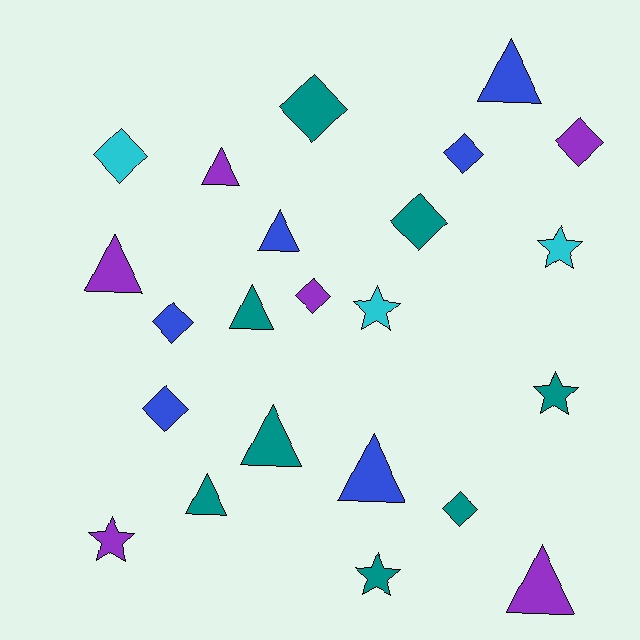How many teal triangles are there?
There are 3 teal triangles.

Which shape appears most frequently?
Diamond, with 9 objects.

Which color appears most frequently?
Teal, with 8 objects.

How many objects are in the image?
There are 23 objects.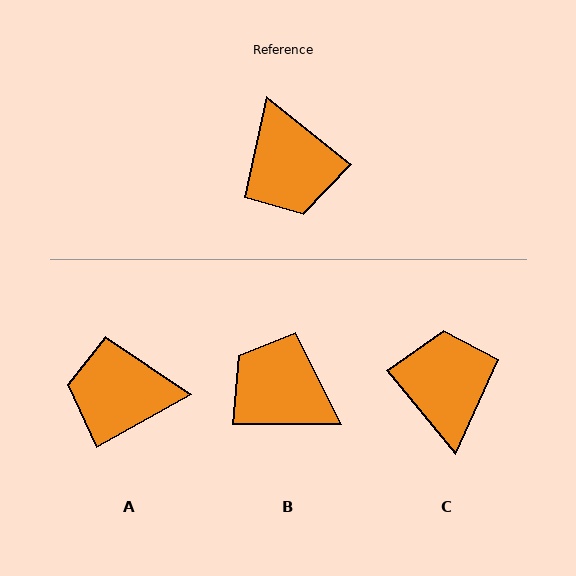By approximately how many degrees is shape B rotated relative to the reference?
Approximately 142 degrees clockwise.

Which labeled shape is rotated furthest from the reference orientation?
C, about 168 degrees away.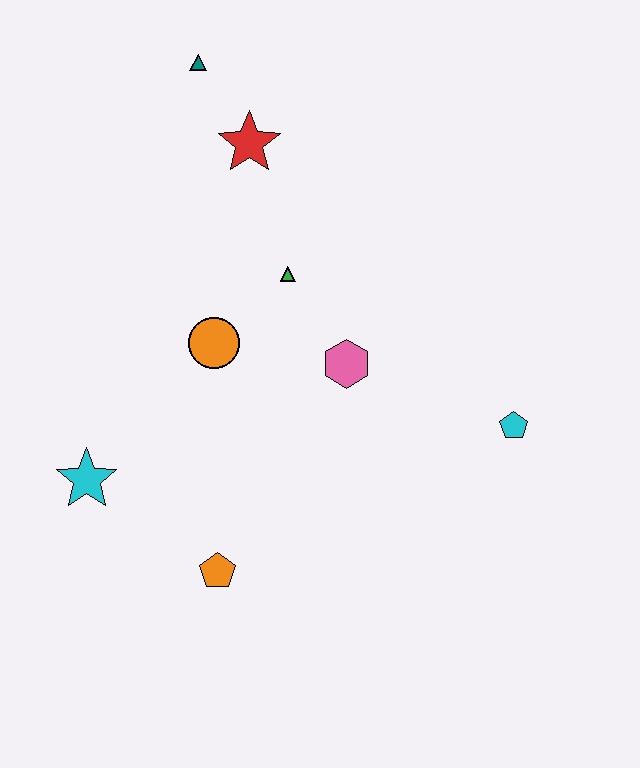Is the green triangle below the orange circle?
No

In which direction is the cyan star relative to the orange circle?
The cyan star is below the orange circle.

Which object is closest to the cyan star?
The orange pentagon is closest to the cyan star.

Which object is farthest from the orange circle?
The cyan pentagon is farthest from the orange circle.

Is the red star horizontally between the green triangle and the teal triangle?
Yes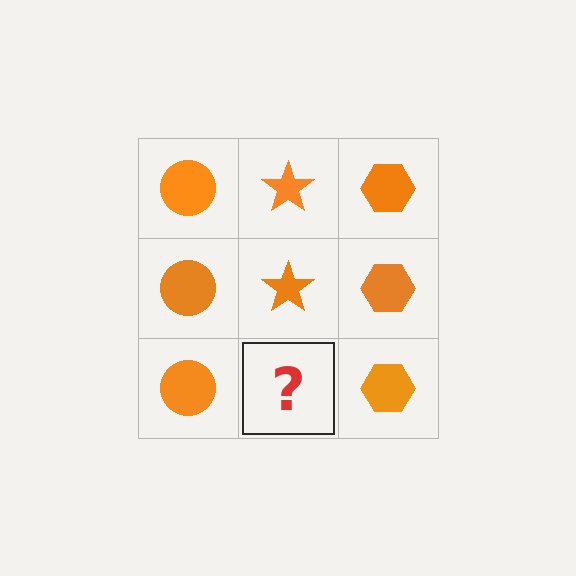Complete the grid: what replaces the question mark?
The question mark should be replaced with an orange star.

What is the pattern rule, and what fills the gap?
The rule is that each column has a consistent shape. The gap should be filled with an orange star.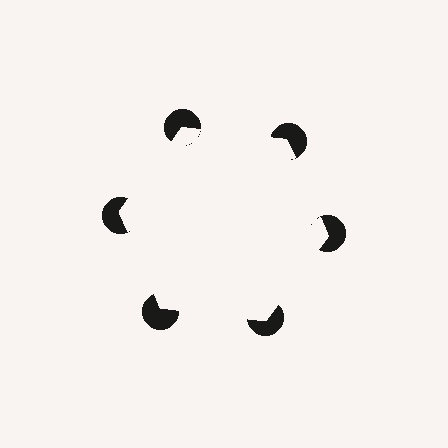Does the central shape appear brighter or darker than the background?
It typically appears slightly brighter than the background, even though no actual brightness change is drawn.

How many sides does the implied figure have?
6 sides.